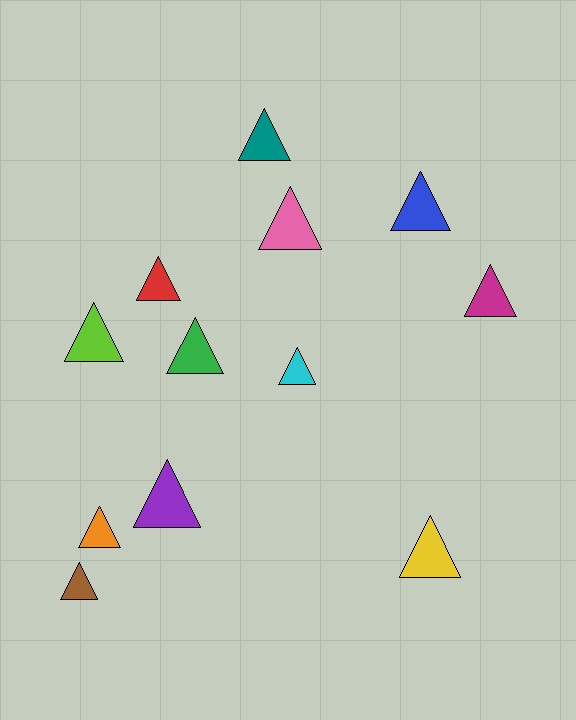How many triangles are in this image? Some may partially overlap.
There are 12 triangles.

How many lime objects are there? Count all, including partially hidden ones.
There is 1 lime object.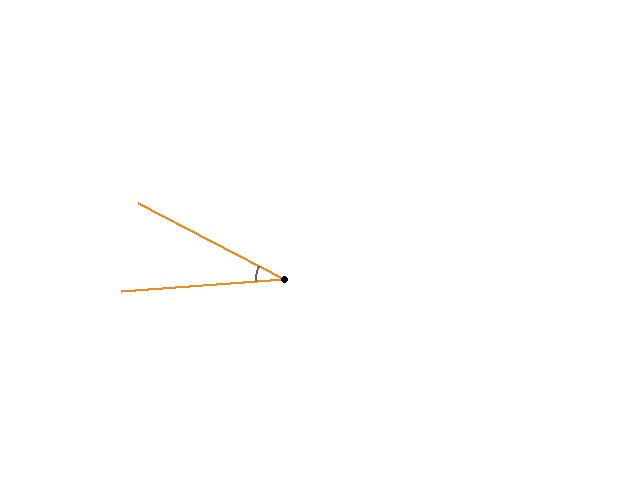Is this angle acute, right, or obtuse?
It is acute.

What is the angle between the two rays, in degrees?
Approximately 32 degrees.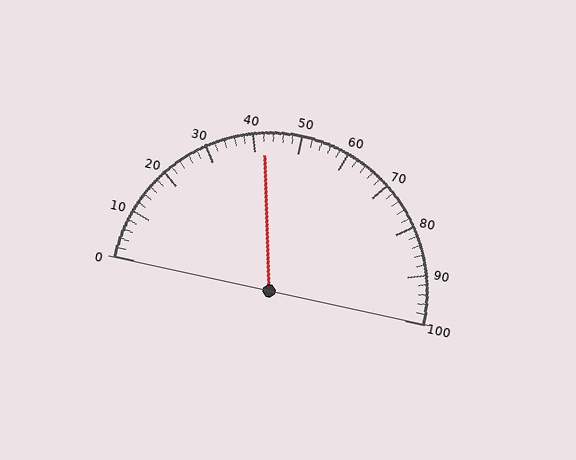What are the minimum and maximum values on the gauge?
The gauge ranges from 0 to 100.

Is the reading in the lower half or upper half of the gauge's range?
The reading is in the lower half of the range (0 to 100).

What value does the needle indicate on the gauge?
The needle indicates approximately 42.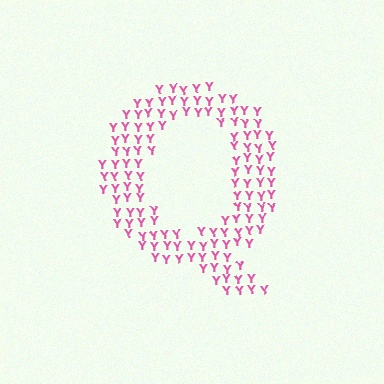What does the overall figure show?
The overall figure shows the letter Q.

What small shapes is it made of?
It is made of small letter Y's.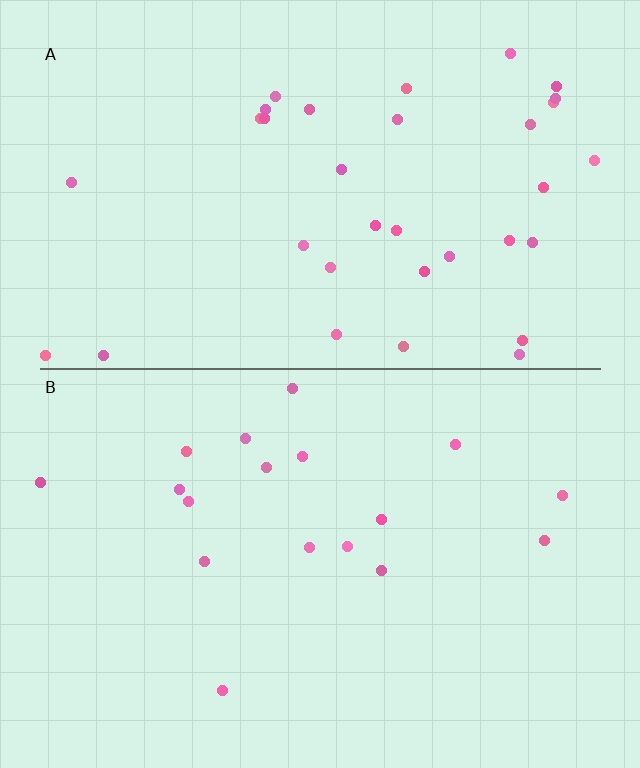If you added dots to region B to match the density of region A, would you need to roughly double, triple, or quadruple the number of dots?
Approximately double.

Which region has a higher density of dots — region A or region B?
A (the top).